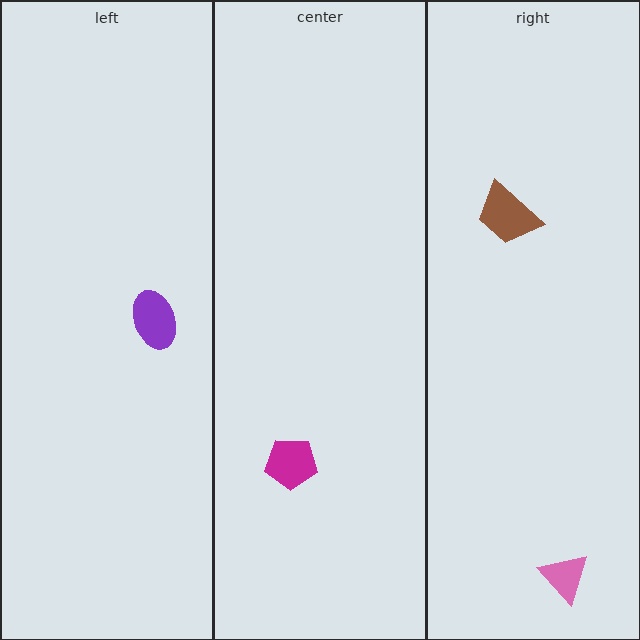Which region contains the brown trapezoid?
The right region.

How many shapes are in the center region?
1.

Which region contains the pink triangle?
The right region.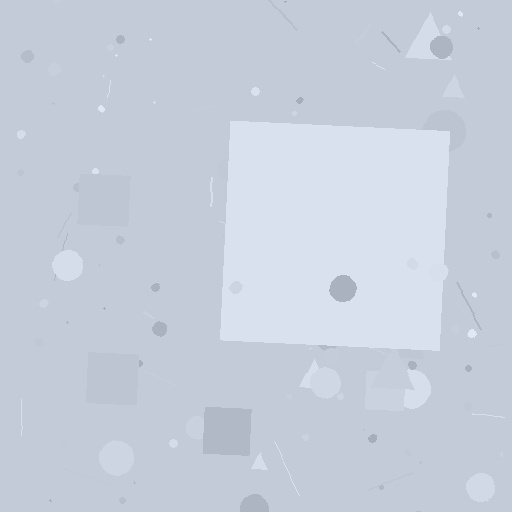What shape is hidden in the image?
A square is hidden in the image.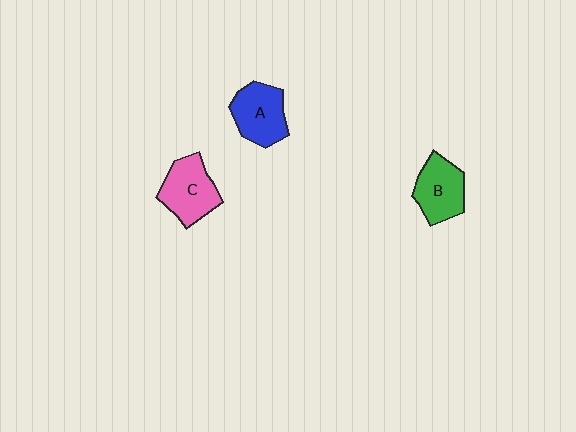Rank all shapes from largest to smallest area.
From largest to smallest: C (pink), A (blue), B (green).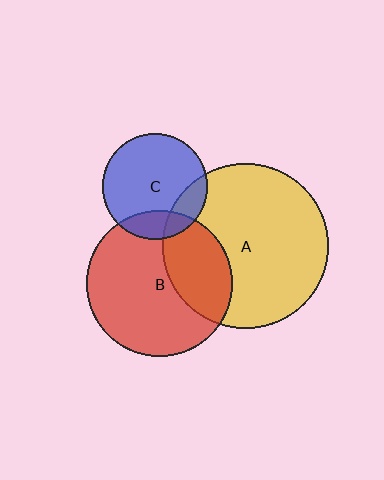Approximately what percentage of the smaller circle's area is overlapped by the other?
Approximately 30%.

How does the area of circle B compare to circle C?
Approximately 1.9 times.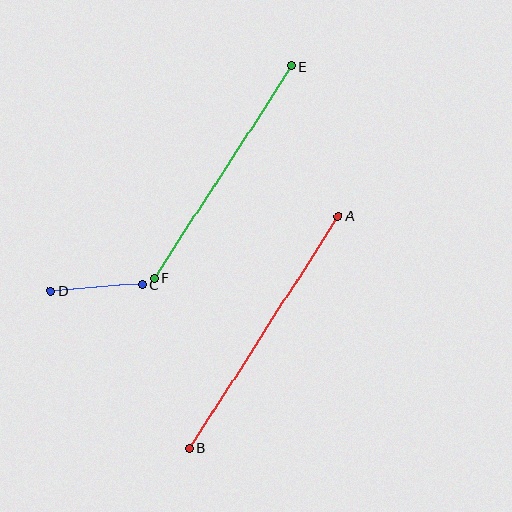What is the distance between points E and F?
The distance is approximately 252 pixels.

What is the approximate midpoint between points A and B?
The midpoint is at approximately (264, 332) pixels.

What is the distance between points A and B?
The distance is approximately 276 pixels.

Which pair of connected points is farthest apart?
Points A and B are farthest apart.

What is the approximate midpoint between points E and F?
The midpoint is at approximately (223, 172) pixels.